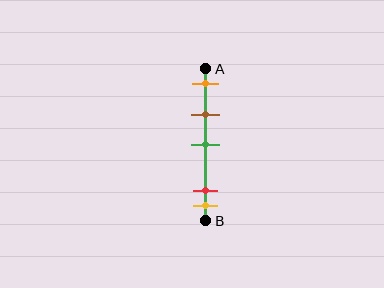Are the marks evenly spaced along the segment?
No, the marks are not evenly spaced.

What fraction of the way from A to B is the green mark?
The green mark is approximately 50% (0.5) of the way from A to B.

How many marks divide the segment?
There are 5 marks dividing the segment.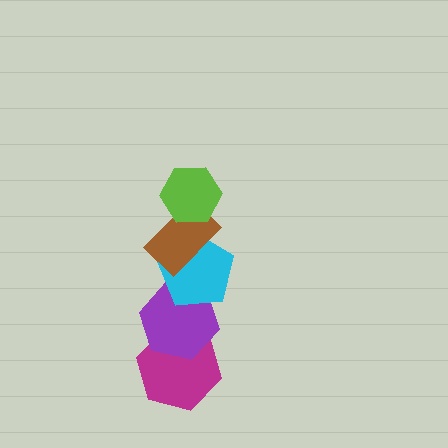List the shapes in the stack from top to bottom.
From top to bottom: the lime hexagon, the brown rectangle, the cyan pentagon, the purple hexagon, the magenta hexagon.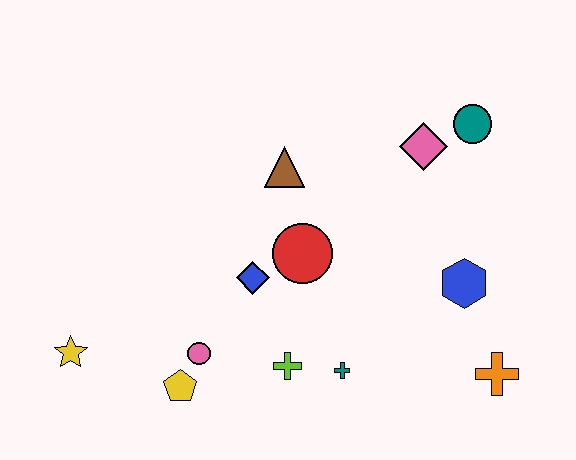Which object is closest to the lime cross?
The teal cross is closest to the lime cross.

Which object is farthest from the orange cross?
The yellow star is farthest from the orange cross.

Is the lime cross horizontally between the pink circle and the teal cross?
Yes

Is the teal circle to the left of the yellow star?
No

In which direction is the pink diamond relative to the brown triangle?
The pink diamond is to the right of the brown triangle.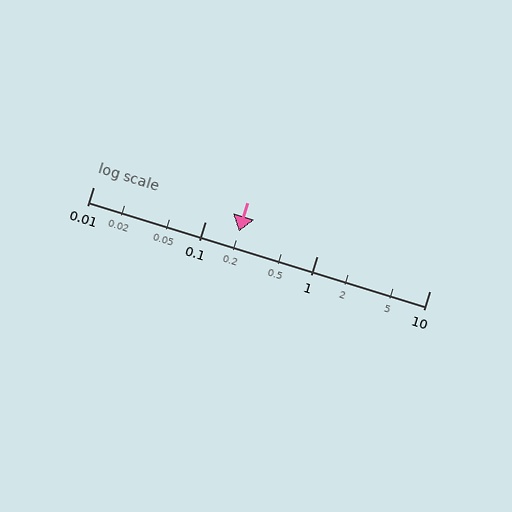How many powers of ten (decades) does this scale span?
The scale spans 3 decades, from 0.01 to 10.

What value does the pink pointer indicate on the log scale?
The pointer indicates approximately 0.2.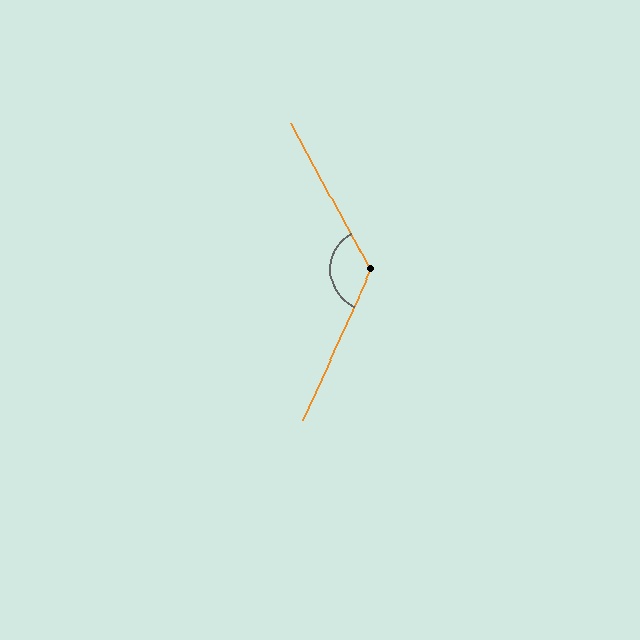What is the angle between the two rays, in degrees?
Approximately 127 degrees.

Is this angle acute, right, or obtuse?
It is obtuse.